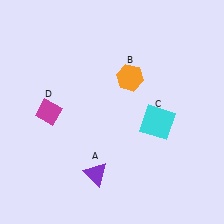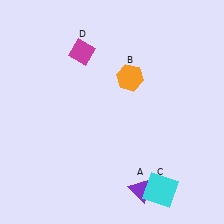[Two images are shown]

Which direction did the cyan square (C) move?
The cyan square (C) moved down.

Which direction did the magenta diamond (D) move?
The magenta diamond (D) moved up.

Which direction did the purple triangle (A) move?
The purple triangle (A) moved right.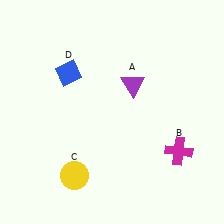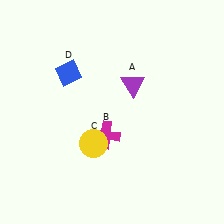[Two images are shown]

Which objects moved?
The objects that moved are: the magenta cross (B), the yellow circle (C).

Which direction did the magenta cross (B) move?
The magenta cross (B) moved left.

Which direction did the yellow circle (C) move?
The yellow circle (C) moved up.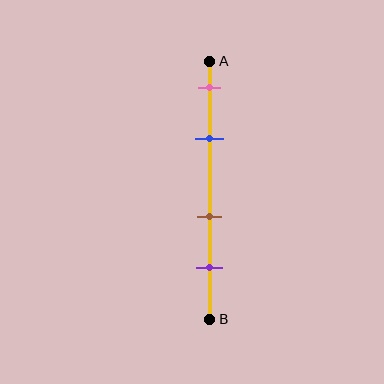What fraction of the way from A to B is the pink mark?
The pink mark is approximately 10% (0.1) of the way from A to B.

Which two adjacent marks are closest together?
The pink and blue marks are the closest adjacent pair.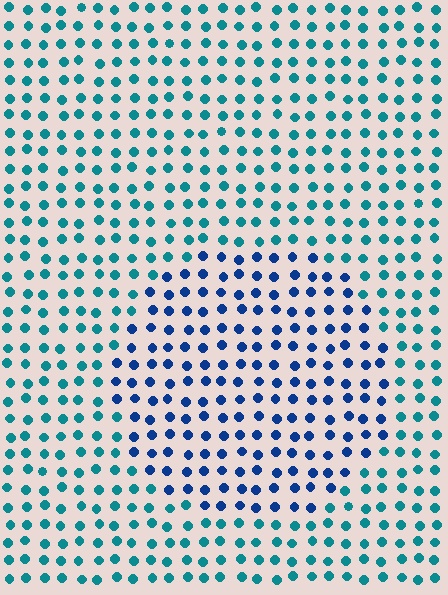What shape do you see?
I see a circle.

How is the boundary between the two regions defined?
The boundary is defined purely by a slight shift in hue (about 37 degrees). Spacing, size, and orientation are identical on both sides.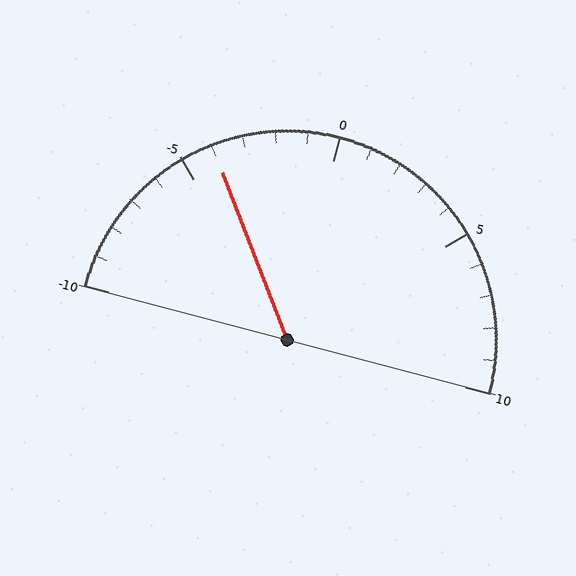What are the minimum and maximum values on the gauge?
The gauge ranges from -10 to 10.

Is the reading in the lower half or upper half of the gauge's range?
The reading is in the lower half of the range (-10 to 10).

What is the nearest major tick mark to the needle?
The nearest major tick mark is -5.